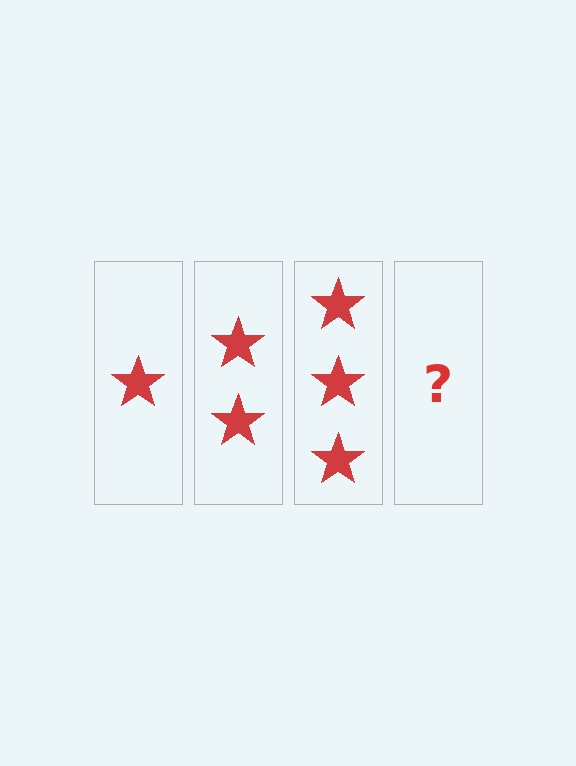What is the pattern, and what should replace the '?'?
The pattern is that each step adds one more star. The '?' should be 4 stars.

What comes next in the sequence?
The next element should be 4 stars.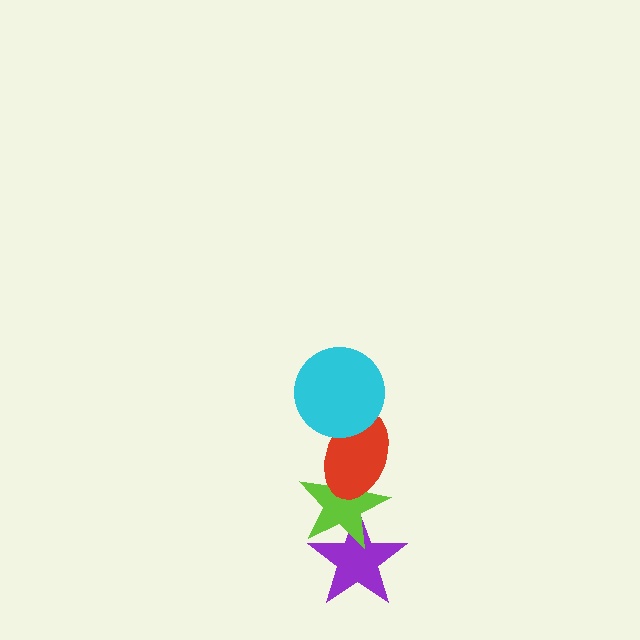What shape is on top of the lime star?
The red ellipse is on top of the lime star.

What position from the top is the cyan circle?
The cyan circle is 1st from the top.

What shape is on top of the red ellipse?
The cyan circle is on top of the red ellipse.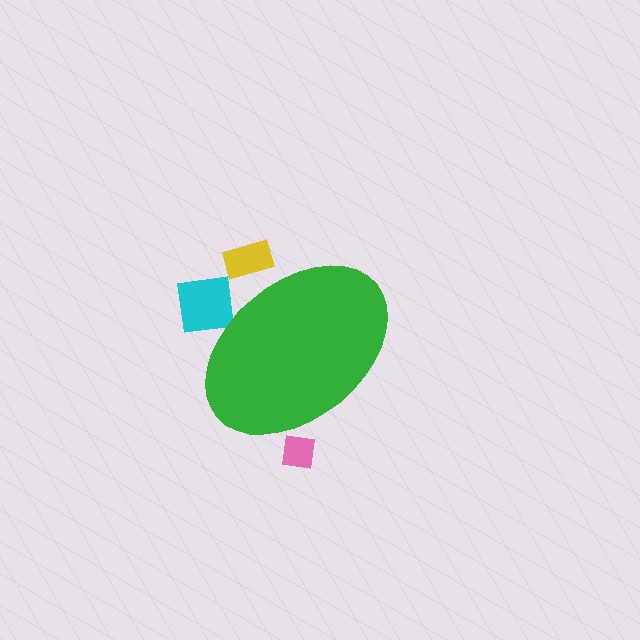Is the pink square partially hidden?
Yes, the pink square is partially hidden behind the green ellipse.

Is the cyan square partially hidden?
Yes, the cyan square is partially hidden behind the green ellipse.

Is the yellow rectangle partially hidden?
Yes, the yellow rectangle is partially hidden behind the green ellipse.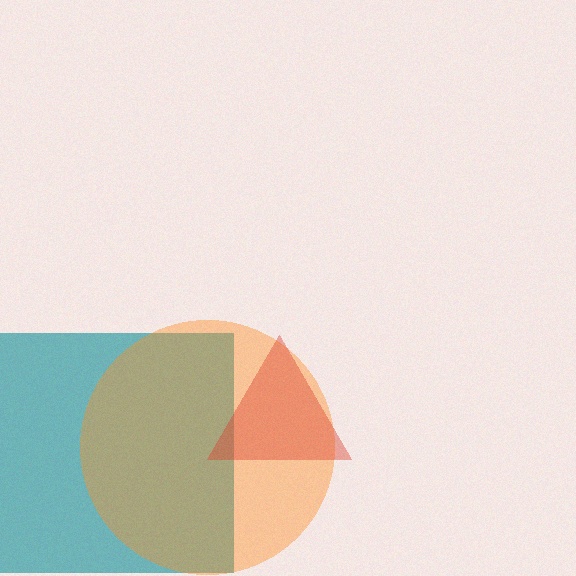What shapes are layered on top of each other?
The layered shapes are: a teal square, an orange circle, a red triangle.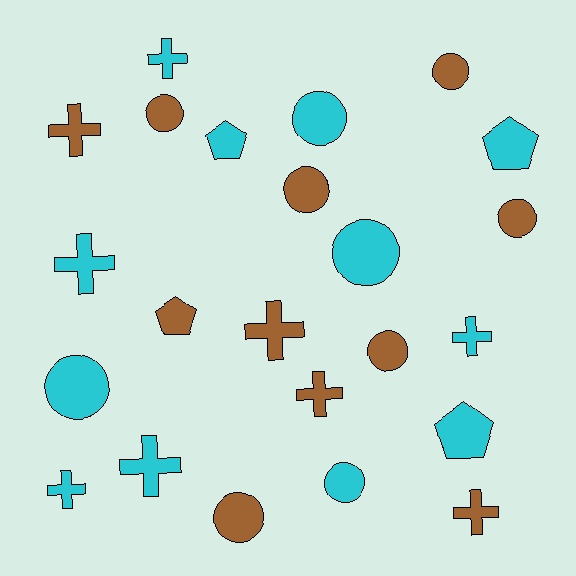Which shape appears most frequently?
Circle, with 10 objects.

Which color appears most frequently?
Cyan, with 12 objects.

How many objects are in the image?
There are 23 objects.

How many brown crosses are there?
There are 4 brown crosses.